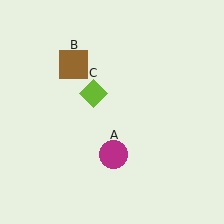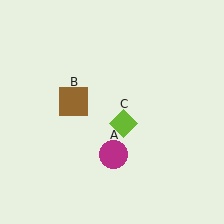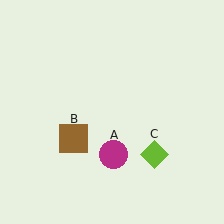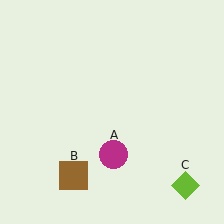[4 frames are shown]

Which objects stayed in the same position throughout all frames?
Magenta circle (object A) remained stationary.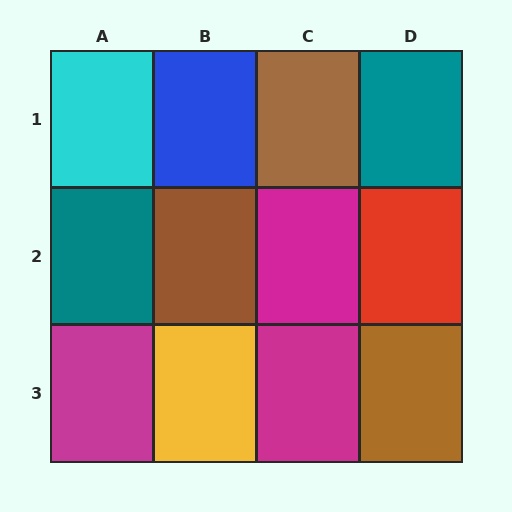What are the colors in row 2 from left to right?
Teal, brown, magenta, red.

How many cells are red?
1 cell is red.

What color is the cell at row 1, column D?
Teal.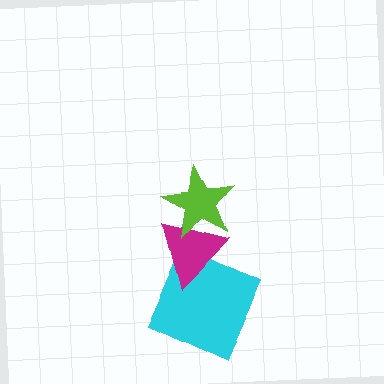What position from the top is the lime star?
The lime star is 1st from the top.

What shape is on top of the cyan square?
The magenta triangle is on top of the cyan square.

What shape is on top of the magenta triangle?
The lime star is on top of the magenta triangle.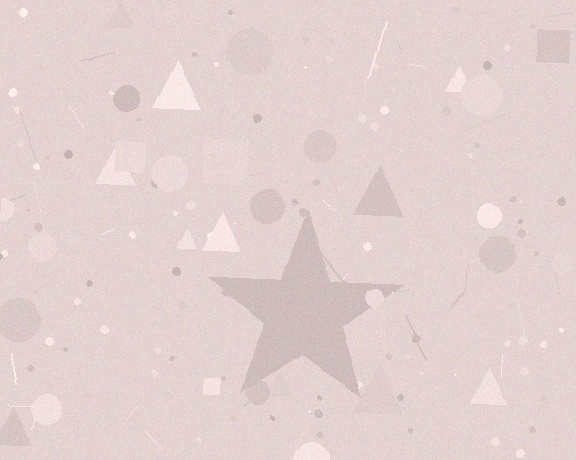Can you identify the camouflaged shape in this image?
The camouflaged shape is a star.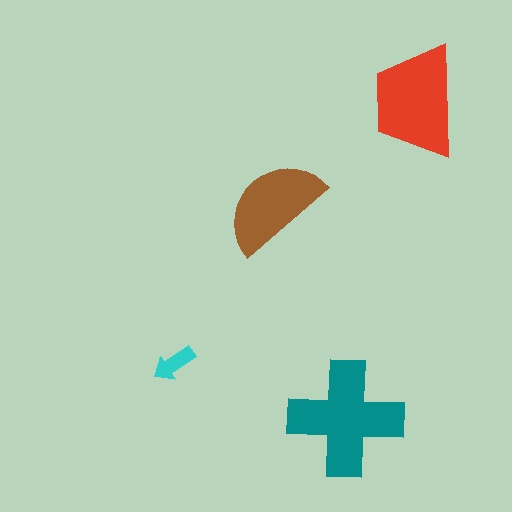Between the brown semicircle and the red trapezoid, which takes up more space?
The red trapezoid.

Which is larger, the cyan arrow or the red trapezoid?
The red trapezoid.